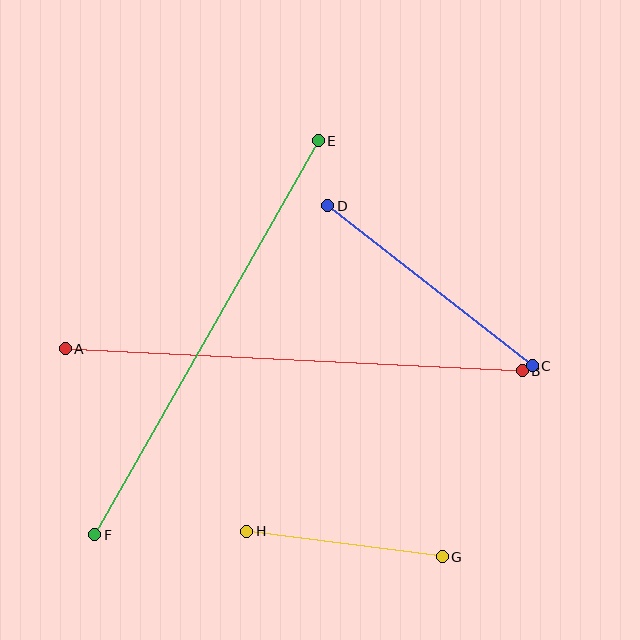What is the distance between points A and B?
The distance is approximately 457 pixels.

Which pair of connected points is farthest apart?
Points A and B are farthest apart.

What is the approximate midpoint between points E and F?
The midpoint is at approximately (207, 338) pixels.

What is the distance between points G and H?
The distance is approximately 197 pixels.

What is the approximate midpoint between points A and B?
The midpoint is at approximately (294, 360) pixels.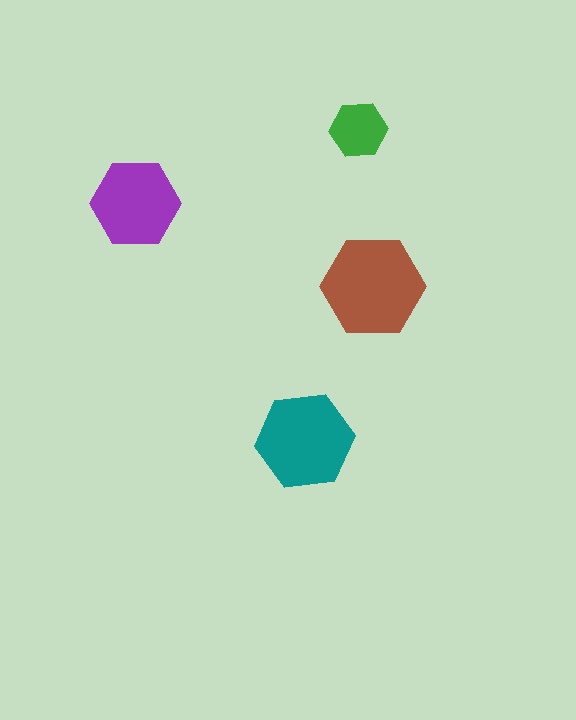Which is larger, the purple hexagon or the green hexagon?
The purple one.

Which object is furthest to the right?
The brown hexagon is rightmost.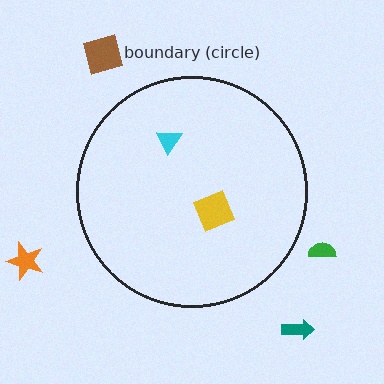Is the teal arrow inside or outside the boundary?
Outside.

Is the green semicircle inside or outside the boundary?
Outside.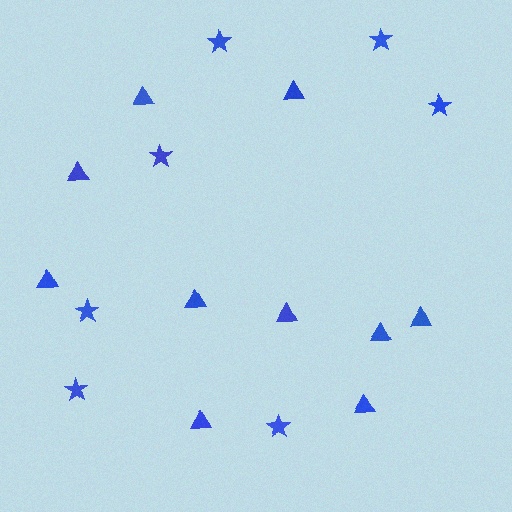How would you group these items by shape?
There are 2 groups: one group of stars (7) and one group of triangles (10).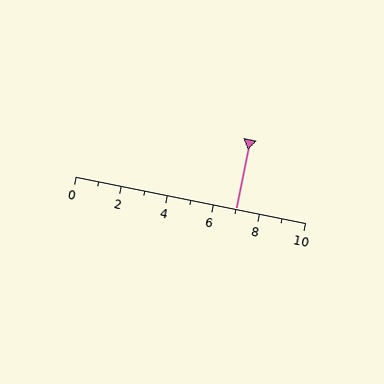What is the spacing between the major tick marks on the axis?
The major ticks are spaced 2 apart.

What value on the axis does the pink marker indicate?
The marker indicates approximately 7.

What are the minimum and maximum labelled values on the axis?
The axis runs from 0 to 10.